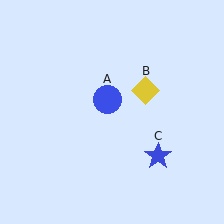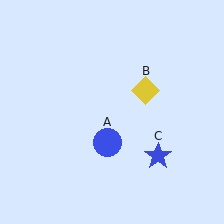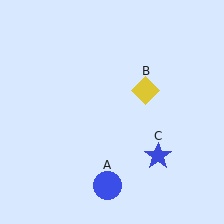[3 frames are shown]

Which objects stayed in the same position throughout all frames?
Yellow diamond (object B) and blue star (object C) remained stationary.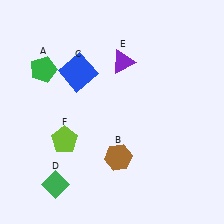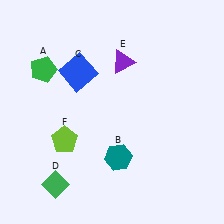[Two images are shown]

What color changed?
The hexagon (B) changed from brown in Image 1 to teal in Image 2.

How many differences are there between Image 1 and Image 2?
There is 1 difference between the two images.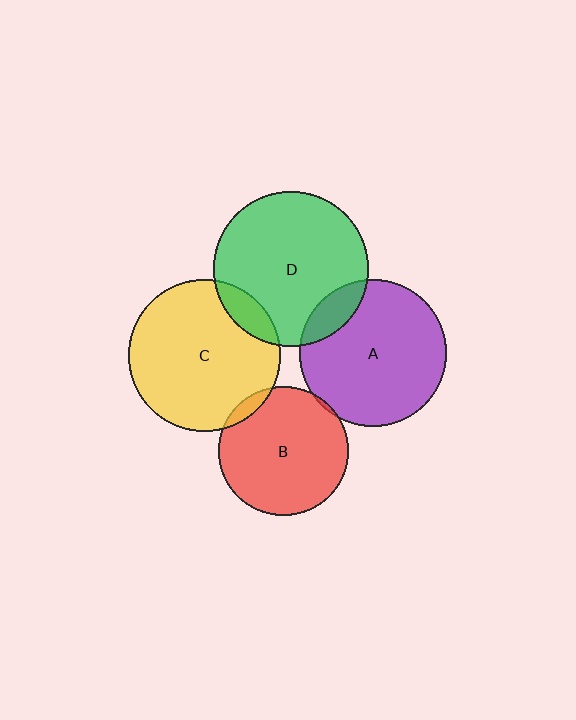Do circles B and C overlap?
Yes.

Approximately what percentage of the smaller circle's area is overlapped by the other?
Approximately 5%.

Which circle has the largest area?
Circle D (green).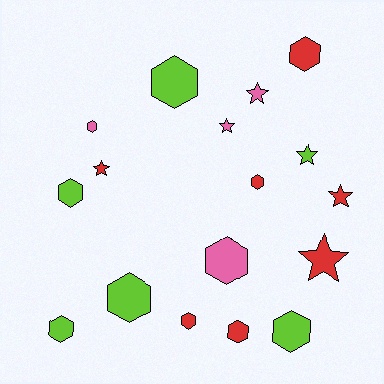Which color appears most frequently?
Red, with 7 objects.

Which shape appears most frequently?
Hexagon, with 11 objects.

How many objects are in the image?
There are 17 objects.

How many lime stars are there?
There is 1 lime star.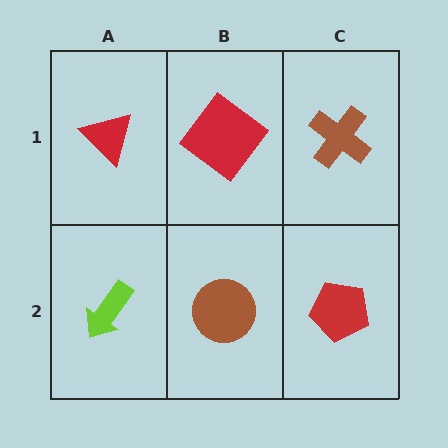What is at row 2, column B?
A brown circle.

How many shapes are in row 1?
3 shapes.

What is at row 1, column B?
A red diamond.